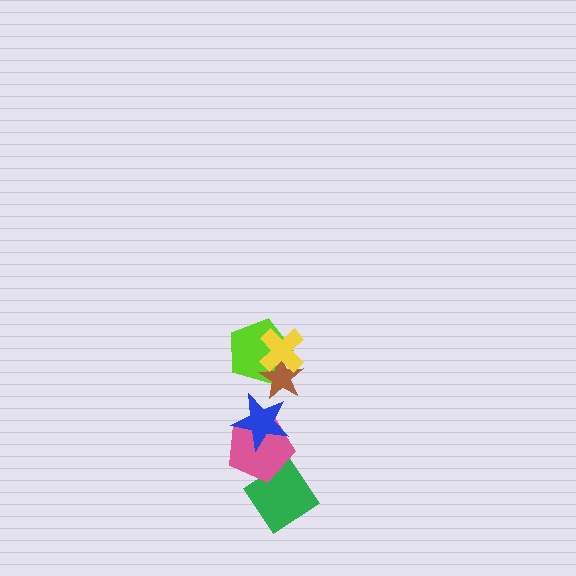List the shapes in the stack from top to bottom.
From top to bottom: the yellow cross, the brown star, the lime pentagon, the blue star, the pink pentagon, the green diamond.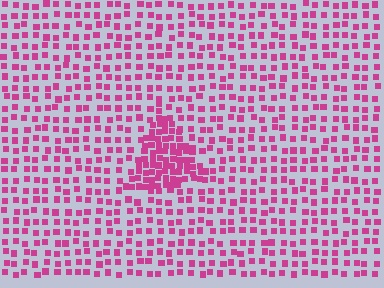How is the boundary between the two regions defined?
The boundary is defined by a change in element density (approximately 2.3x ratio). All elements are the same color, size, and shape.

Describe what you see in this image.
The image contains small magenta elements arranged at two different densities. A triangle-shaped region is visible where the elements are more densely packed than the surrounding area.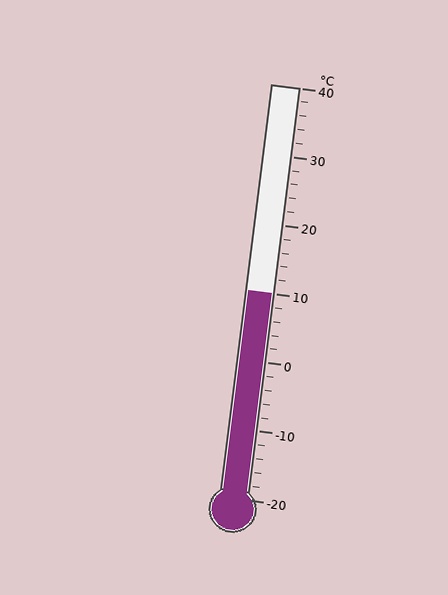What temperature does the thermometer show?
The thermometer shows approximately 10°C.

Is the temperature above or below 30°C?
The temperature is below 30°C.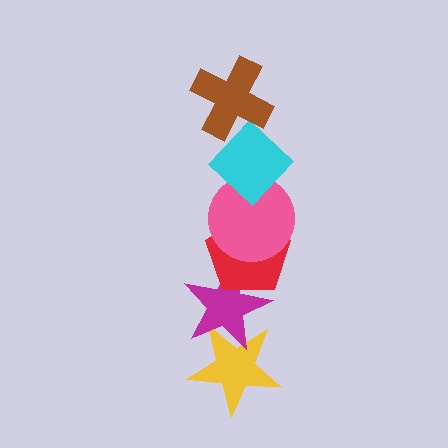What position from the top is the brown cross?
The brown cross is 1st from the top.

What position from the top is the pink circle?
The pink circle is 3rd from the top.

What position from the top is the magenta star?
The magenta star is 5th from the top.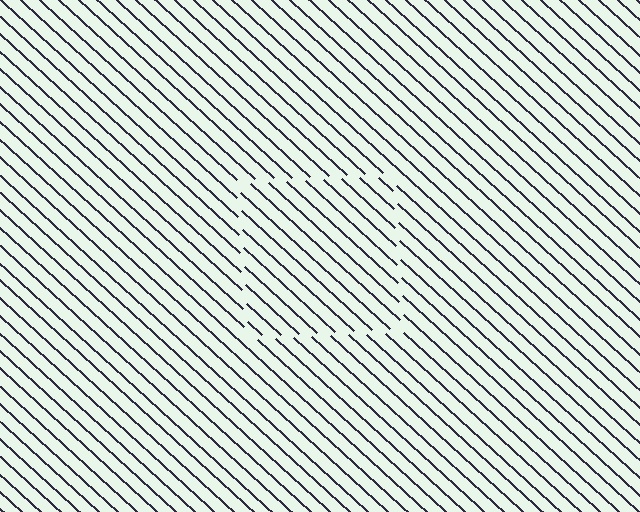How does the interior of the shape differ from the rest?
The interior of the shape contains the same grating, shifted by half a period — the contour is defined by the phase discontinuity where line-ends from the inner and outer gratings abut.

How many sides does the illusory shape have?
4 sides — the line-ends trace a square.